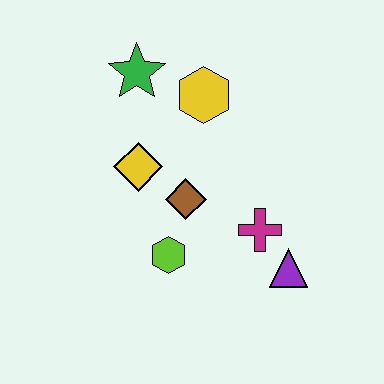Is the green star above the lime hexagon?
Yes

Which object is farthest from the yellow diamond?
The purple triangle is farthest from the yellow diamond.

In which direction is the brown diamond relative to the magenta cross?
The brown diamond is to the left of the magenta cross.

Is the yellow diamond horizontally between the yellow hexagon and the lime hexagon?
No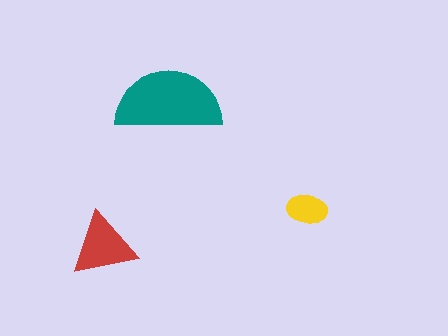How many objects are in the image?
There are 3 objects in the image.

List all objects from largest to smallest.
The teal semicircle, the red triangle, the yellow ellipse.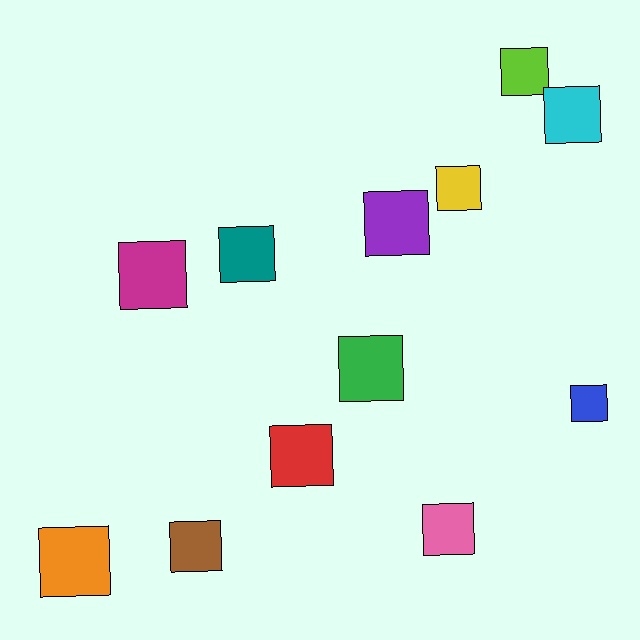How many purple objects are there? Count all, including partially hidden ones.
There is 1 purple object.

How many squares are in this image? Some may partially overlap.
There are 12 squares.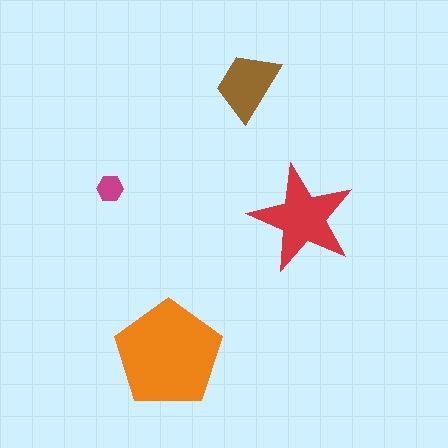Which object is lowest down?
The orange pentagon is bottommost.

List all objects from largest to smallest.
The orange pentagon, the red star, the brown trapezoid, the magenta hexagon.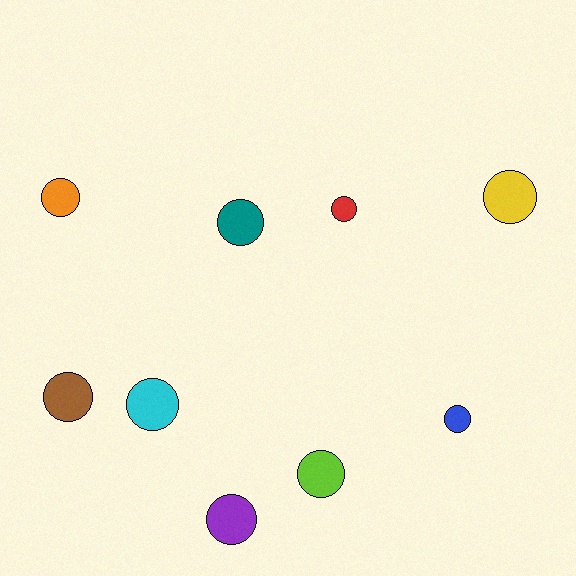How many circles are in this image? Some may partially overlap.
There are 9 circles.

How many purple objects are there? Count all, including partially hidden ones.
There is 1 purple object.